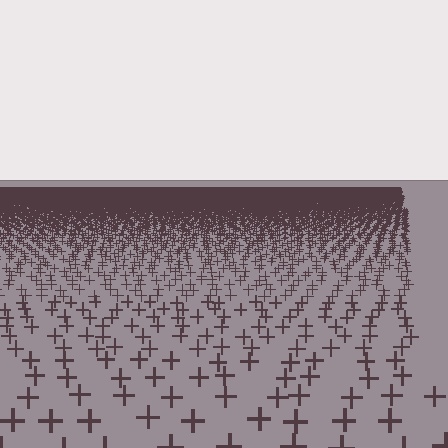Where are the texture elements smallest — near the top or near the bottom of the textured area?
Near the top.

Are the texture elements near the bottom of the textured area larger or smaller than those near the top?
Larger. Near the bottom, elements are closer to the viewer and appear at a bigger on-screen size.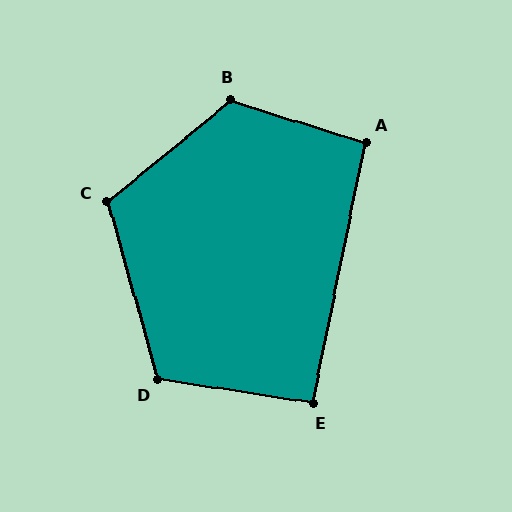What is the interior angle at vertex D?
Approximately 114 degrees (obtuse).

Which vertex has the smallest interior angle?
E, at approximately 93 degrees.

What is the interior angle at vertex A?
Approximately 96 degrees (obtuse).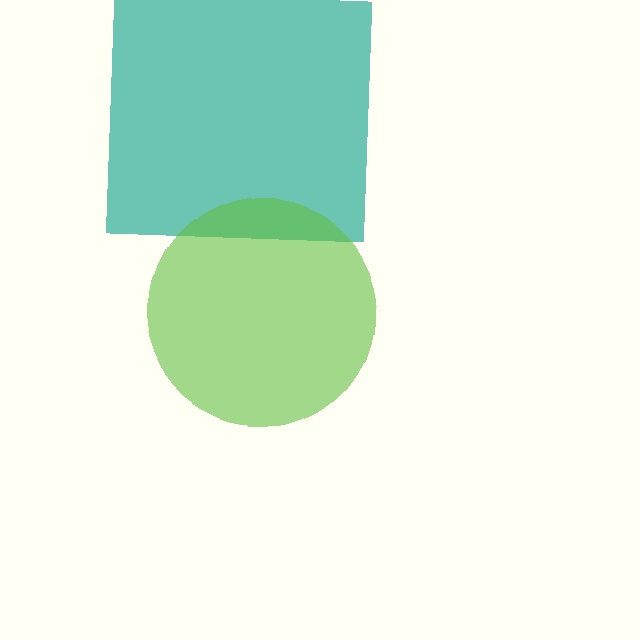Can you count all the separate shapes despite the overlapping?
Yes, there are 2 separate shapes.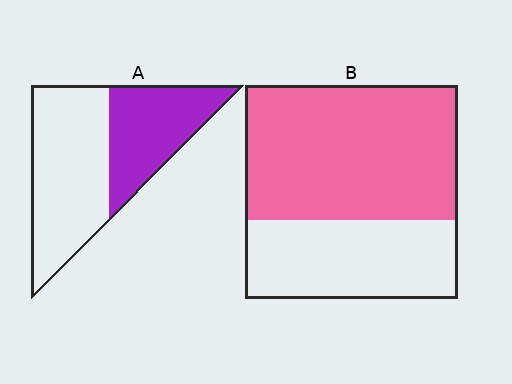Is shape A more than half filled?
No.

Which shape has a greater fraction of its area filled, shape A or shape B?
Shape B.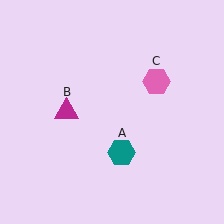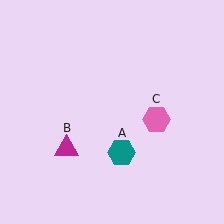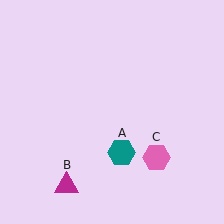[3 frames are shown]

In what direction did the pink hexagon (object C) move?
The pink hexagon (object C) moved down.